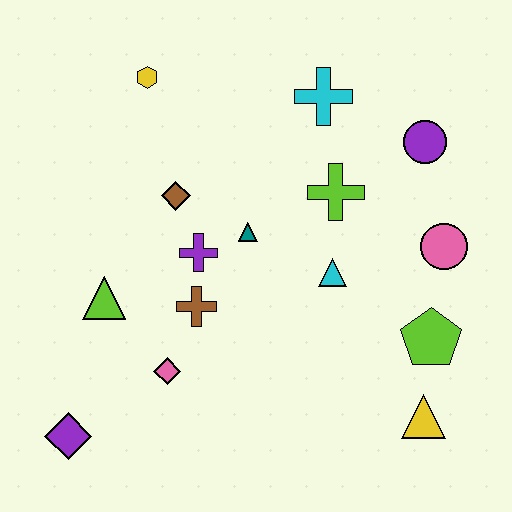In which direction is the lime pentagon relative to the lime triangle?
The lime pentagon is to the right of the lime triangle.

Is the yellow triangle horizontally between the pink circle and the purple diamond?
Yes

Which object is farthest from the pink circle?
The purple diamond is farthest from the pink circle.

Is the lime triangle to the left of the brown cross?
Yes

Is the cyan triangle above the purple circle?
No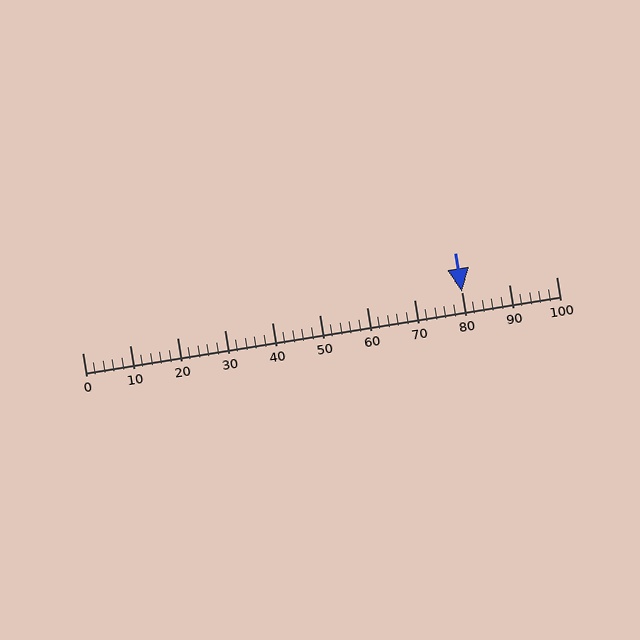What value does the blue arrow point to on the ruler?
The blue arrow points to approximately 80.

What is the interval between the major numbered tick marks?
The major tick marks are spaced 10 units apart.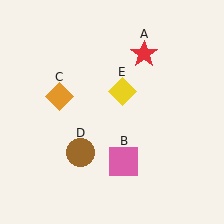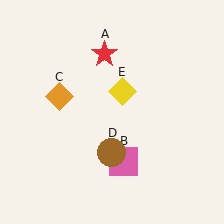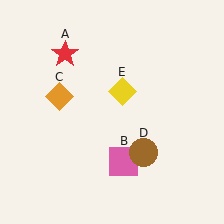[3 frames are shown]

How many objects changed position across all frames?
2 objects changed position: red star (object A), brown circle (object D).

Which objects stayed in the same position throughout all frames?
Pink square (object B) and orange diamond (object C) and yellow diamond (object E) remained stationary.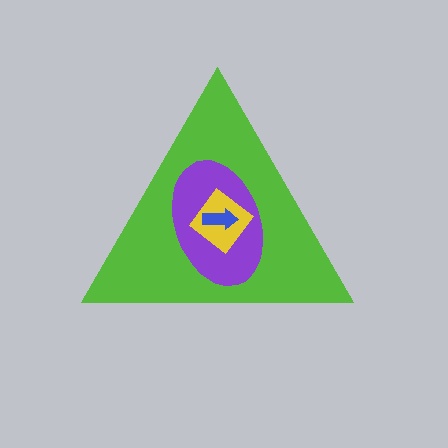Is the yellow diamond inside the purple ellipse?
Yes.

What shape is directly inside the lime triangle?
The purple ellipse.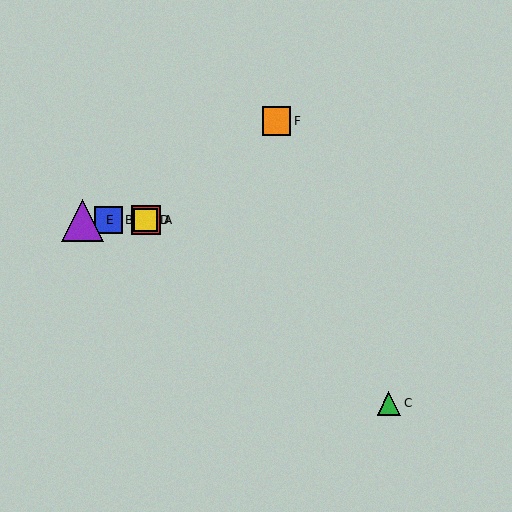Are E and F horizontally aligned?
No, E is at y≈220 and F is at y≈121.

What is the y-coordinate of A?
Object A is at y≈220.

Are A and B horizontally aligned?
Yes, both are at y≈220.